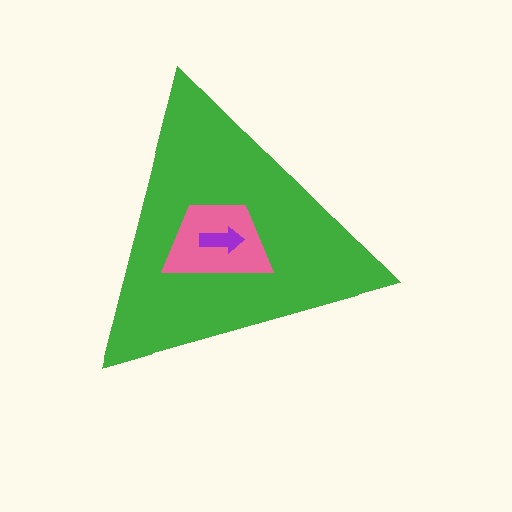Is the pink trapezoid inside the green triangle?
Yes.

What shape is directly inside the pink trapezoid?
The purple arrow.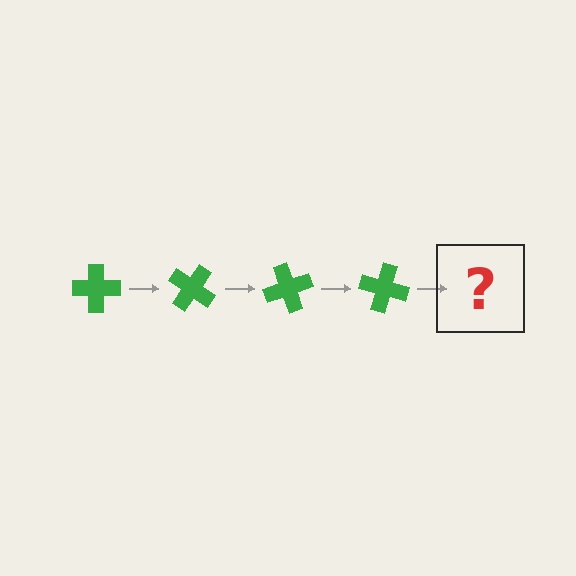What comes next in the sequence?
The next element should be a green cross rotated 140 degrees.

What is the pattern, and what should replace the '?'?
The pattern is that the cross rotates 35 degrees each step. The '?' should be a green cross rotated 140 degrees.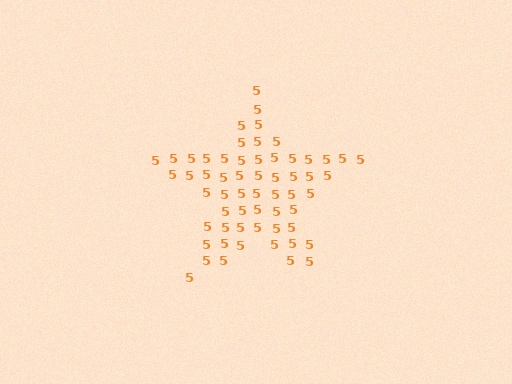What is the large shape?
The large shape is a star.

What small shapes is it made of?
It is made of small digit 5's.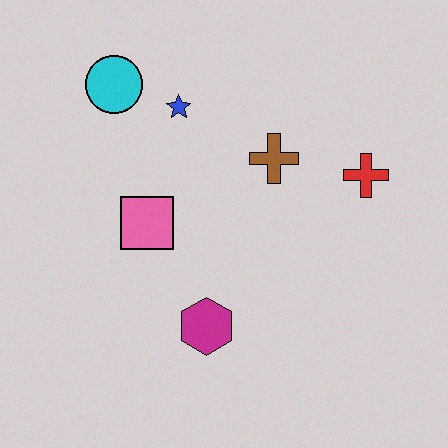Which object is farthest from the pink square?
The red cross is farthest from the pink square.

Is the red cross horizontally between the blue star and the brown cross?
No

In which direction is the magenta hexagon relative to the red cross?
The magenta hexagon is to the left of the red cross.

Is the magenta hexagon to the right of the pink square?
Yes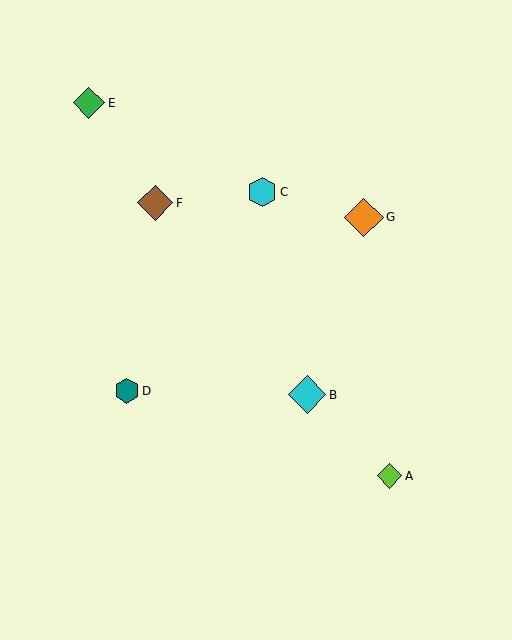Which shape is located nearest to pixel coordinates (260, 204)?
The cyan hexagon (labeled C) at (262, 192) is nearest to that location.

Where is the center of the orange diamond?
The center of the orange diamond is at (364, 217).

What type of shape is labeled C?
Shape C is a cyan hexagon.